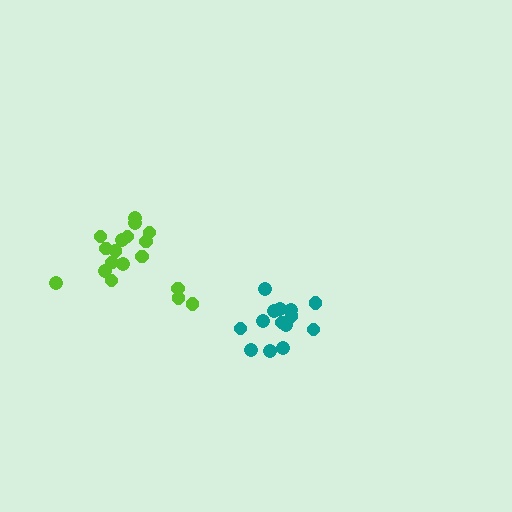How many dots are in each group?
Group 1: 14 dots, Group 2: 18 dots (32 total).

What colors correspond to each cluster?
The clusters are colored: teal, lime.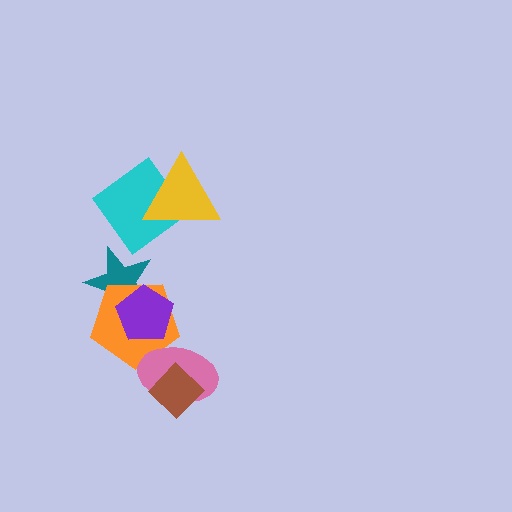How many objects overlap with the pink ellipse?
2 objects overlap with the pink ellipse.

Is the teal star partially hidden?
Yes, it is partially covered by another shape.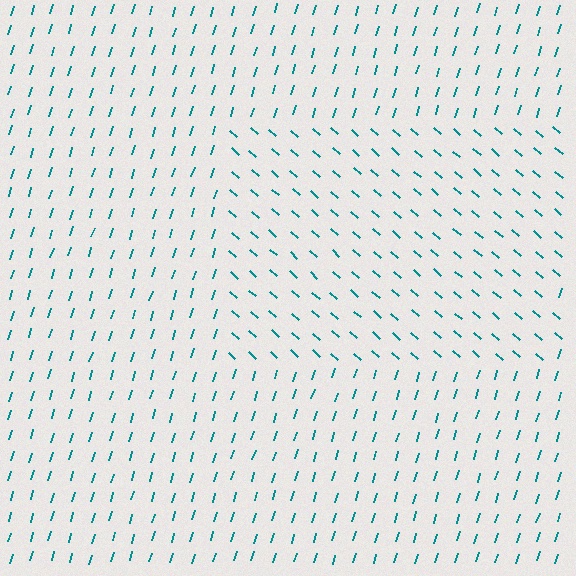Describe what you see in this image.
The image is filled with small teal line segments. A rectangle region in the image has lines oriented differently from the surrounding lines, creating a visible texture boundary.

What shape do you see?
I see a rectangle.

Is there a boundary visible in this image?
Yes, there is a texture boundary formed by a change in line orientation.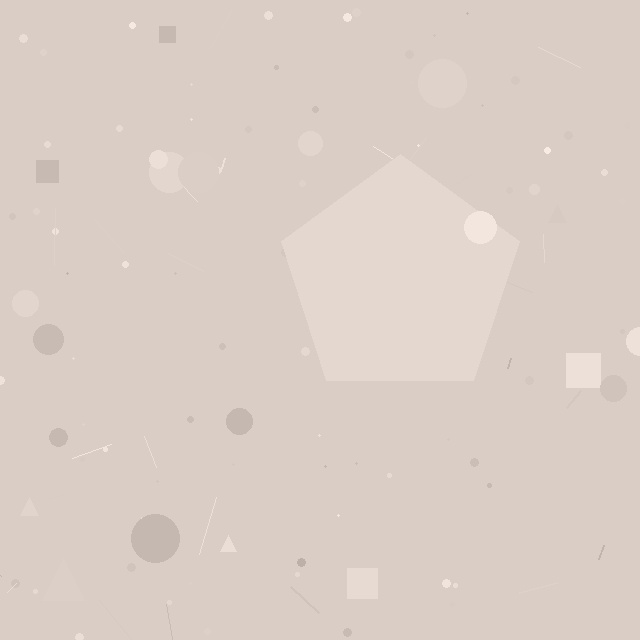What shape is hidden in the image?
A pentagon is hidden in the image.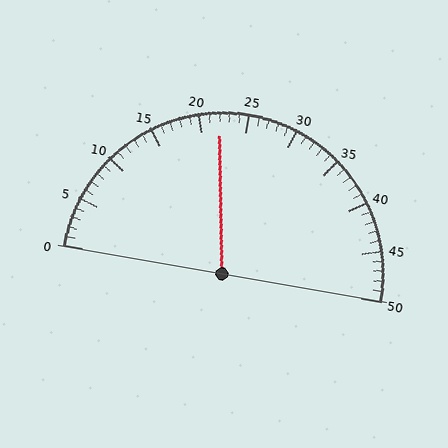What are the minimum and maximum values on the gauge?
The gauge ranges from 0 to 50.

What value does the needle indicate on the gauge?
The needle indicates approximately 22.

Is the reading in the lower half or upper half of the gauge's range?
The reading is in the lower half of the range (0 to 50).